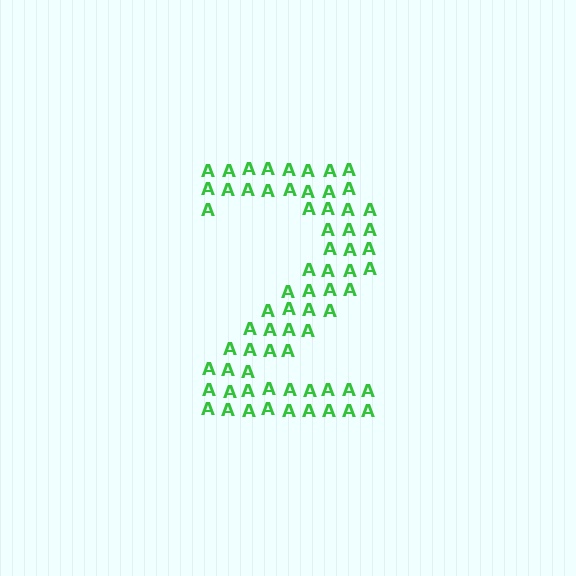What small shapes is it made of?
It is made of small letter A's.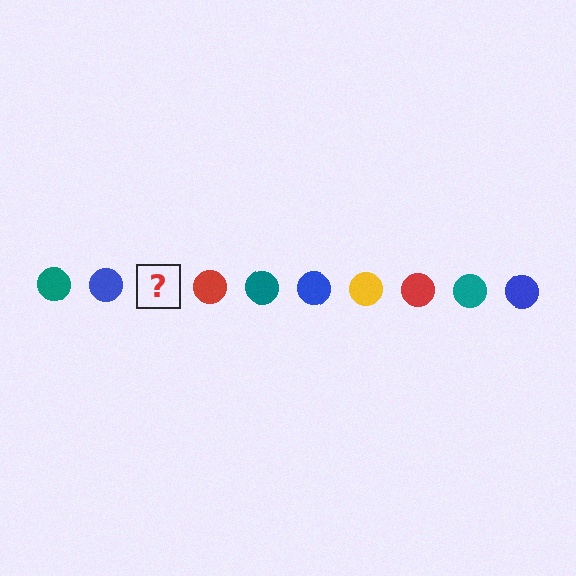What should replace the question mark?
The question mark should be replaced with a yellow circle.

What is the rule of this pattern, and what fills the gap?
The rule is that the pattern cycles through teal, blue, yellow, red circles. The gap should be filled with a yellow circle.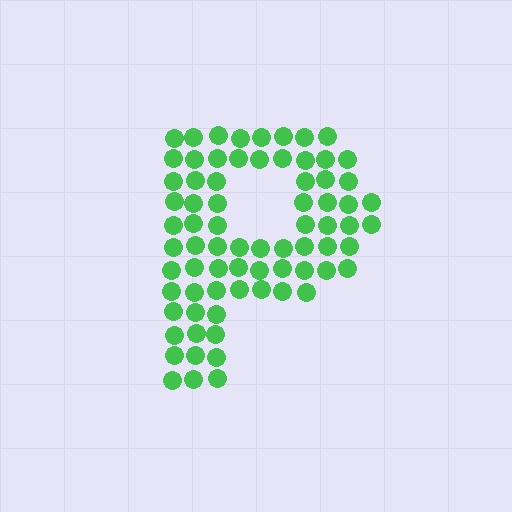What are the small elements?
The small elements are circles.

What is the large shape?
The large shape is the letter P.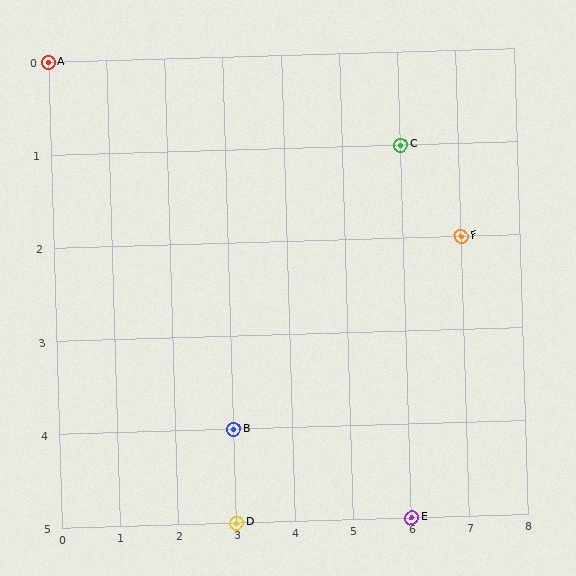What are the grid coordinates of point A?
Point A is at grid coordinates (0, 0).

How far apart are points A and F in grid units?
Points A and F are 7 columns and 2 rows apart (about 7.3 grid units diagonally).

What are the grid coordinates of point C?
Point C is at grid coordinates (6, 1).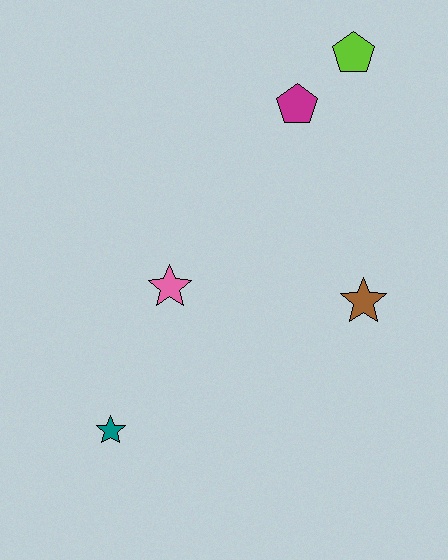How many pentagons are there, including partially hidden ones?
There are 2 pentagons.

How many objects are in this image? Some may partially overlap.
There are 5 objects.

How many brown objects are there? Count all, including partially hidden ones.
There is 1 brown object.